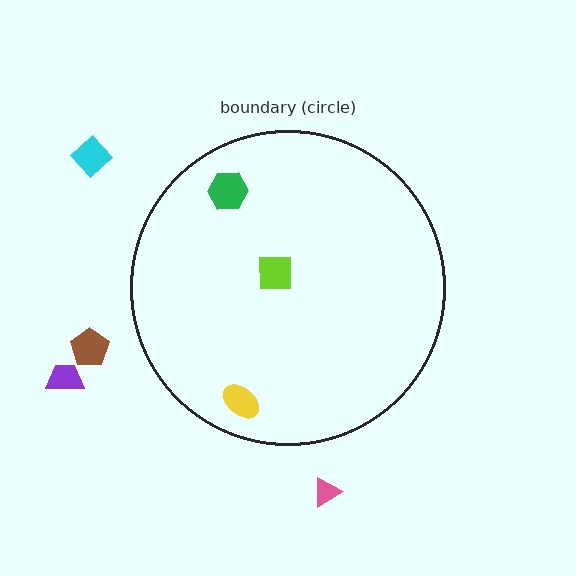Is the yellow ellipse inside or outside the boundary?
Inside.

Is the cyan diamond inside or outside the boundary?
Outside.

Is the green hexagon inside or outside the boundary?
Inside.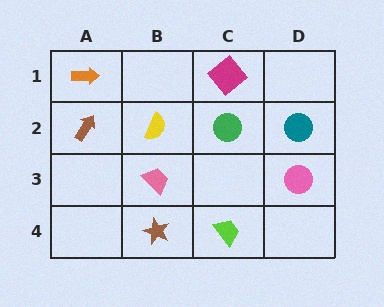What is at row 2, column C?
A green circle.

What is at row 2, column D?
A teal circle.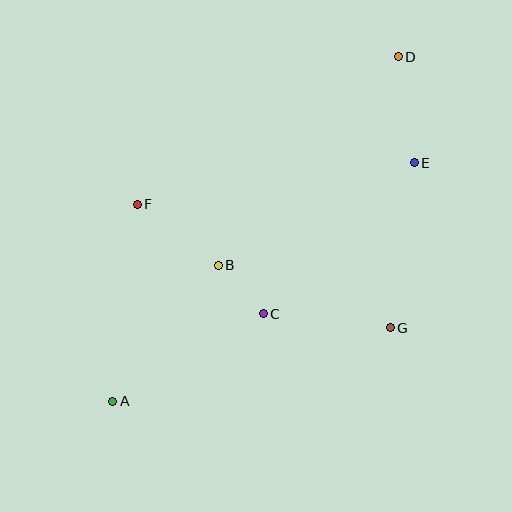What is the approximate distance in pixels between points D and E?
The distance between D and E is approximately 107 pixels.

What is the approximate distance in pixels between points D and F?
The distance between D and F is approximately 300 pixels.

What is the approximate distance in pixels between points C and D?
The distance between C and D is approximately 290 pixels.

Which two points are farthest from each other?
Points A and D are farthest from each other.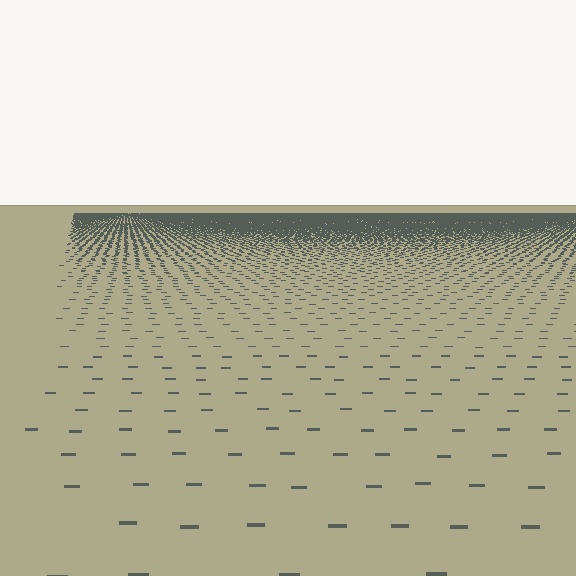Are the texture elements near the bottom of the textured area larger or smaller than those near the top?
Larger. Near the bottom, elements are closer to the viewer and appear at a bigger on-screen size.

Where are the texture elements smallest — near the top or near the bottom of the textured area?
Near the top.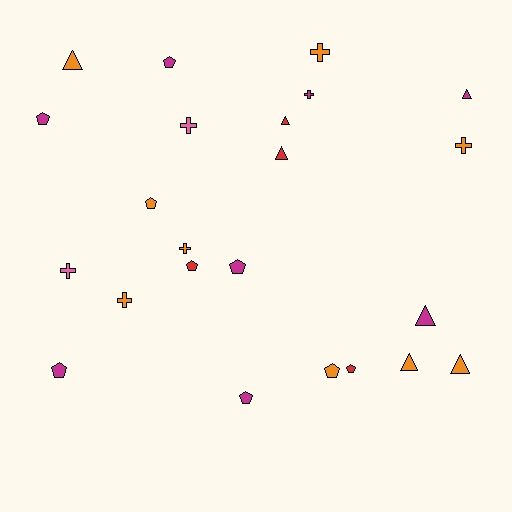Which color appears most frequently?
Orange, with 9 objects.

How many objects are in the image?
There are 23 objects.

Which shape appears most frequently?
Pentagon, with 9 objects.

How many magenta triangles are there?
There are 2 magenta triangles.